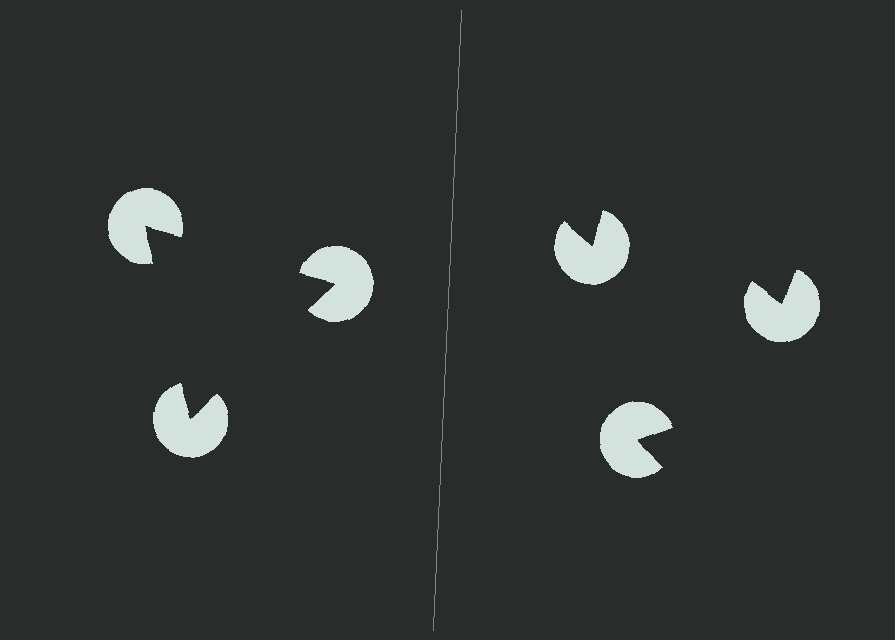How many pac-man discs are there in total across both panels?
6 — 3 on each side.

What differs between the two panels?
The pac-man discs are positioned identically on both sides; only the wedge orientations differ. On the left they align to a triangle; on the right they are misaligned.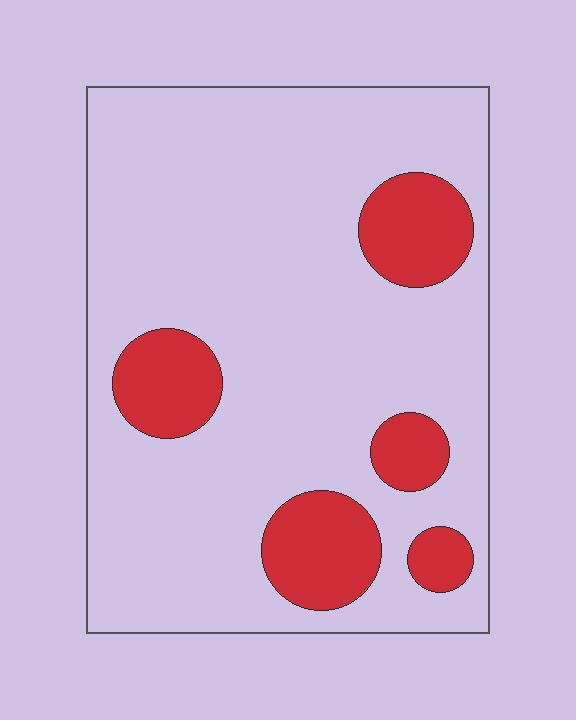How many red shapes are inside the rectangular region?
5.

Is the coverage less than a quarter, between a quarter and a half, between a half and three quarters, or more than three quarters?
Less than a quarter.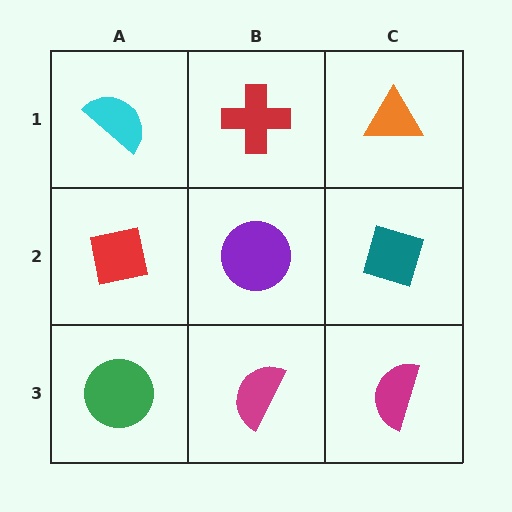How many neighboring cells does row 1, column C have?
2.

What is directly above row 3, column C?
A teal diamond.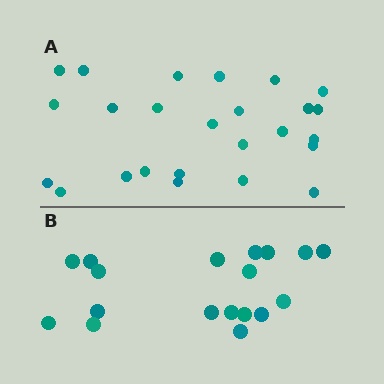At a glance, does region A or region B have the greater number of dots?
Region A (the top region) has more dots.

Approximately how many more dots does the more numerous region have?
Region A has roughly 8 or so more dots than region B.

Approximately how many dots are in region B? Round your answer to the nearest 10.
About 20 dots. (The exact count is 18, which rounds to 20.)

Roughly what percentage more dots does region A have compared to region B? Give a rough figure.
About 40% more.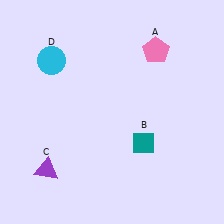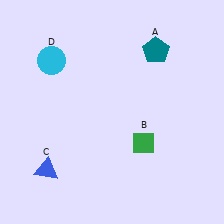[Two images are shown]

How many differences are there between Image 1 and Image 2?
There are 3 differences between the two images.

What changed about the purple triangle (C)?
In Image 1, C is purple. In Image 2, it changed to blue.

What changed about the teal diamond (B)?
In Image 1, B is teal. In Image 2, it changed to green.